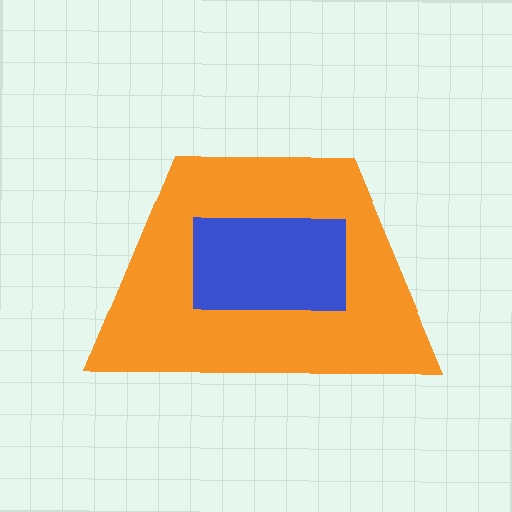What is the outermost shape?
The orange trapezoid.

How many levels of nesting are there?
2.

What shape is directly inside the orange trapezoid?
The blue rectangle.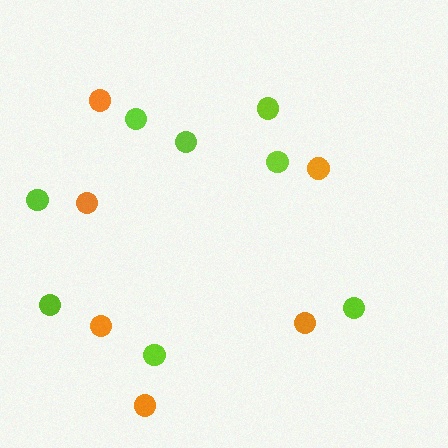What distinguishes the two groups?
There are 2 groups: one group of orange circles (6) and one group of lime circles (8).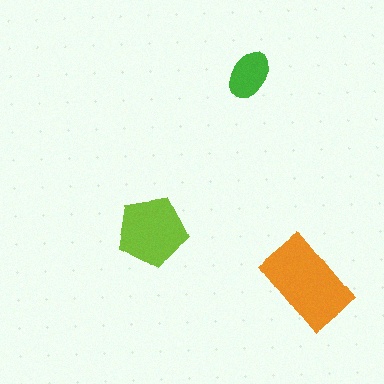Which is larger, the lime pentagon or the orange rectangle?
The orange rectangle.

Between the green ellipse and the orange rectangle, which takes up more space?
The orange rectangle.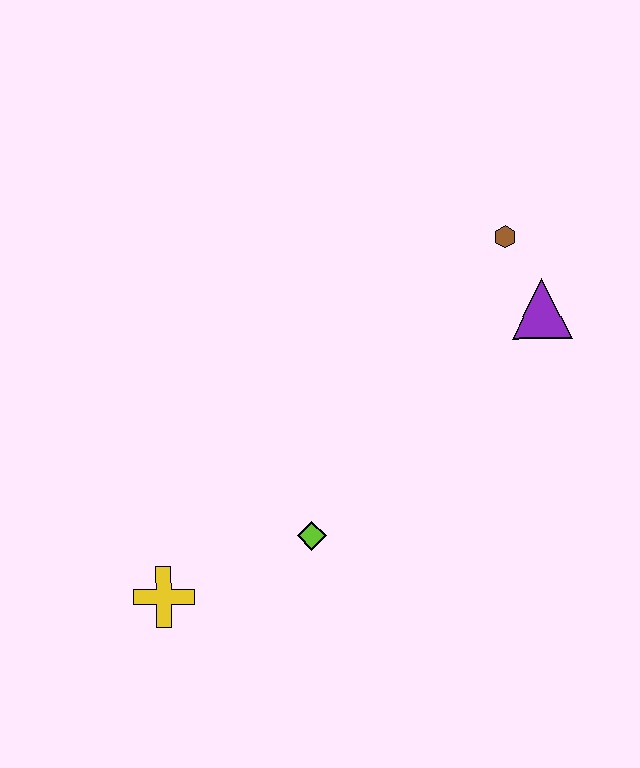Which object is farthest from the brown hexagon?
The yellow cross is farthest from the brown hexagon.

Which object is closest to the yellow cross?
The lime diamond is closest to the yellow cross.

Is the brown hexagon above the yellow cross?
Yes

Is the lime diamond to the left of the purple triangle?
Yes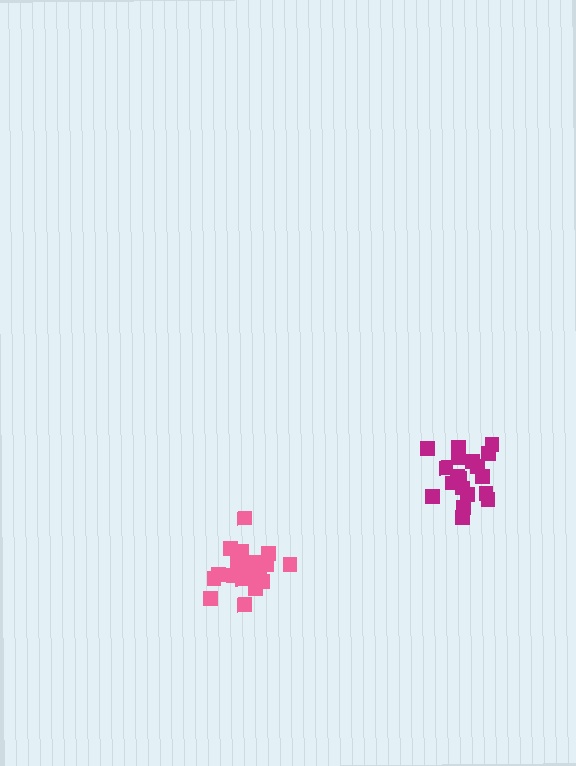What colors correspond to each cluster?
The clusters are colored: pink, magenta.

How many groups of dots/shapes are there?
There are 2 groups.